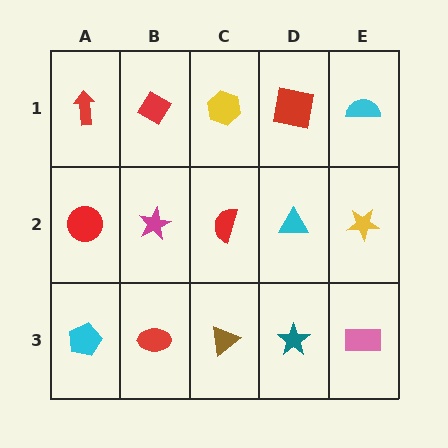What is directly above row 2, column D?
A red square.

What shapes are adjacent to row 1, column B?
A magenta star (row 2, column B), a red arrow (row 1, column A), a yellow hexagon (row 1, column C).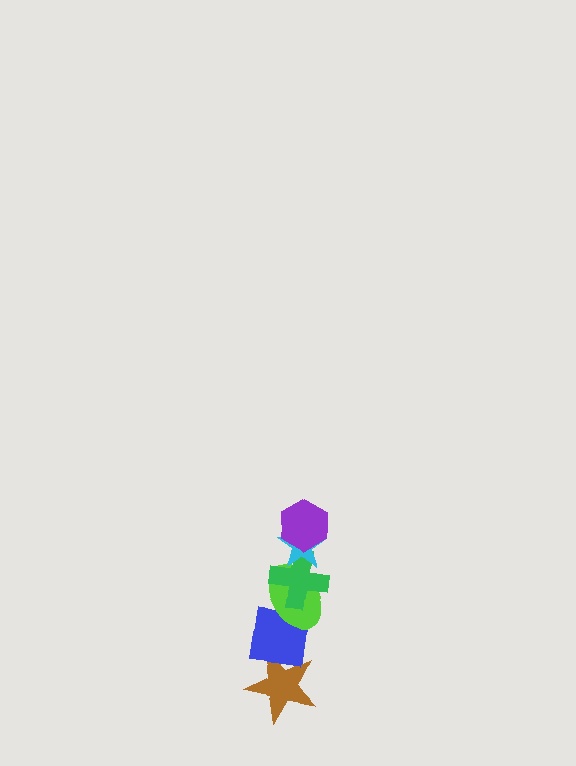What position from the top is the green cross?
The green cross is 3rd from the top.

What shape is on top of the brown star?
The blue square is on top of the brown star.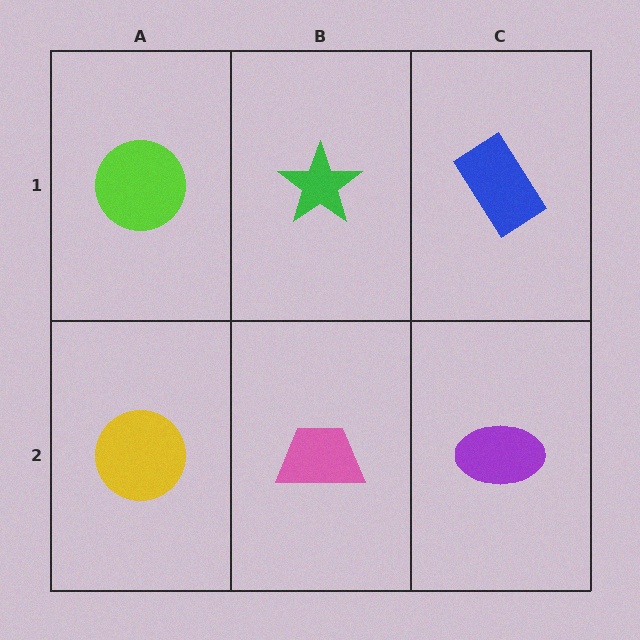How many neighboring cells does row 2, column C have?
2.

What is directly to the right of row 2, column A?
A pink trapezoid.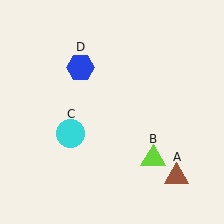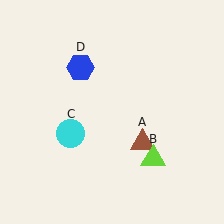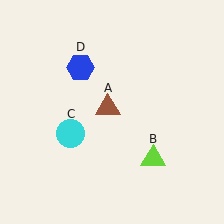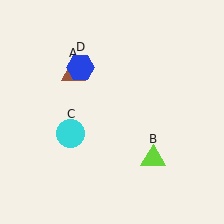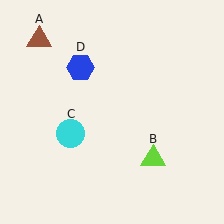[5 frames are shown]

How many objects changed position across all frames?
1 object changed position: brown triangle (object A).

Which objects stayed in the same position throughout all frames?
Lime triangle (object B) and cyan circle (object C) and blue hexagon (object D) remained stationary.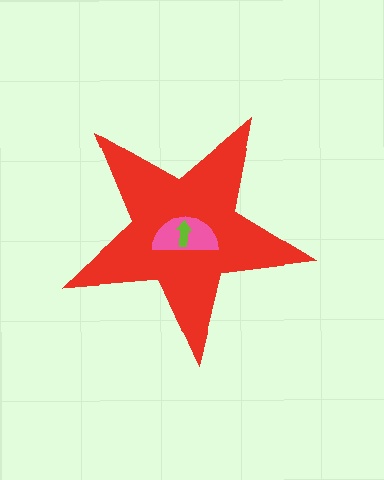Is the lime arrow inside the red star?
Yes.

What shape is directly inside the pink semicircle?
The lime arrow.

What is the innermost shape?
The lime arrow.